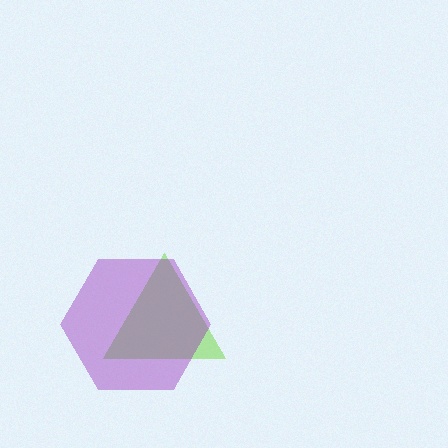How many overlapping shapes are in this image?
There are 2 overlapping shapes in the image.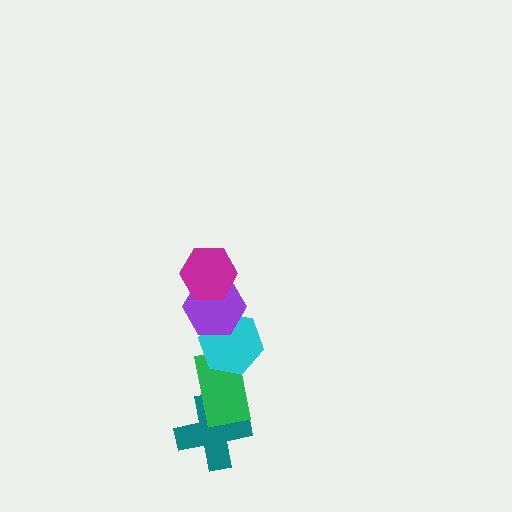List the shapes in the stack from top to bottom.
From top to bottom: the magenta hexagon, the purple hexagon, the cyan hexagon, the green rectangle, the teal cross.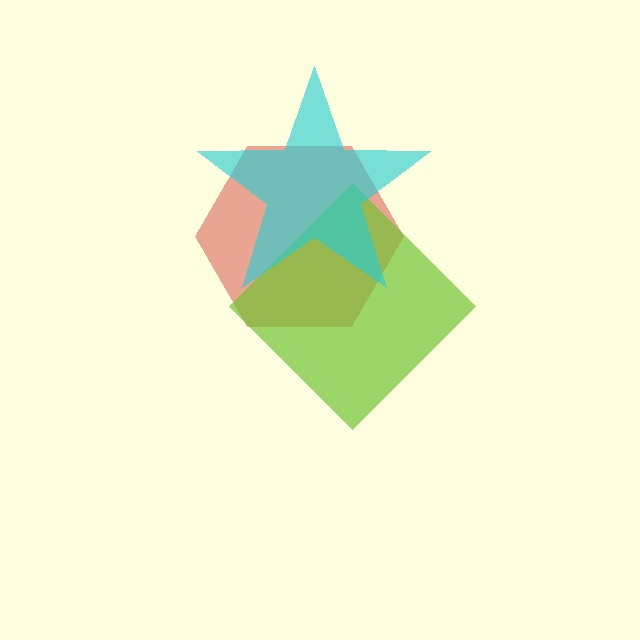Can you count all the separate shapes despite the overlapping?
Yes, there are 3 separate shapes.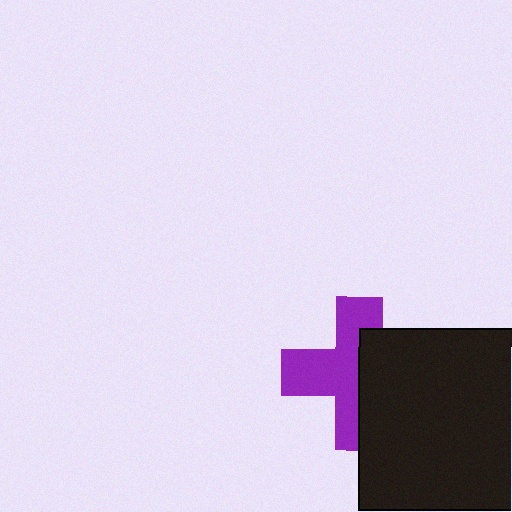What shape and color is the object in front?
The object in front is a black square.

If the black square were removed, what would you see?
You would see the complete purple cross.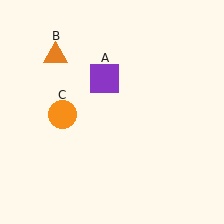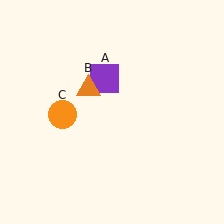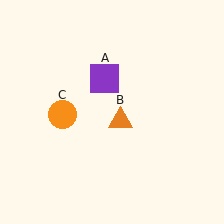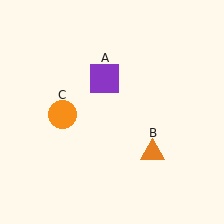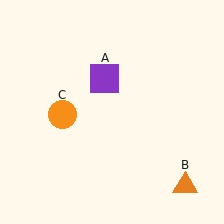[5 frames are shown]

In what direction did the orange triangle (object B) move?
The orange triangle (object B) moved down and to the right.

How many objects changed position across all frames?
1 object changed position: orange triangle (object B).